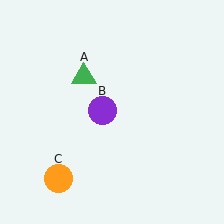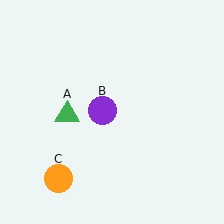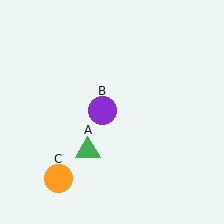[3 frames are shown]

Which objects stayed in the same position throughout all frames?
Purple circle (object B) and orange circle (object C) remained stationary.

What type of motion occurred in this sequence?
The green triangle (object A) rotated counterclockwise around the center of the scene.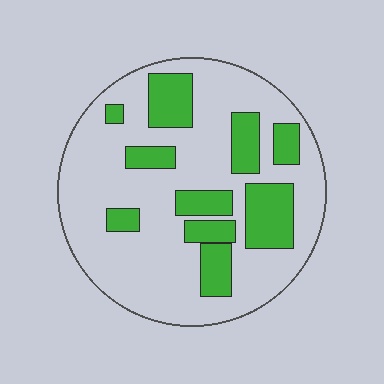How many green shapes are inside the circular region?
10.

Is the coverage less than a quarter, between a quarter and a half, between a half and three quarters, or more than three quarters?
Between a quarter and a half.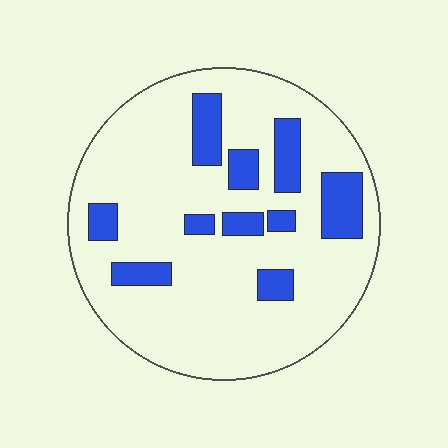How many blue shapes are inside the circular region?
10.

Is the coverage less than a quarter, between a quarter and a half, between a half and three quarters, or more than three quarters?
Less than a quarter.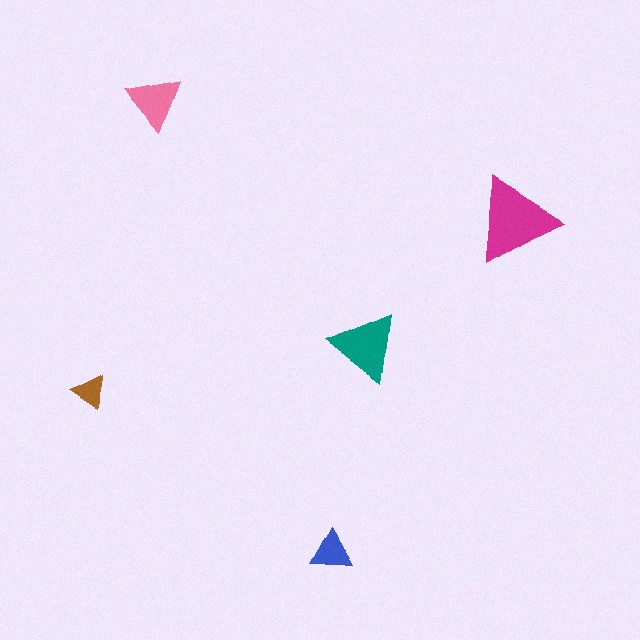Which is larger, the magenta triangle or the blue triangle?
The magenta one.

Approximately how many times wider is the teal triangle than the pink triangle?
About 1.5 times wider.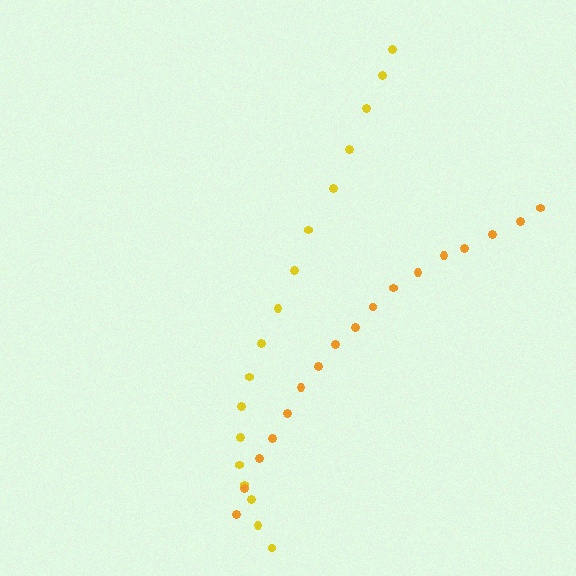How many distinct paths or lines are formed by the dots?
There are 2 distinct paths.